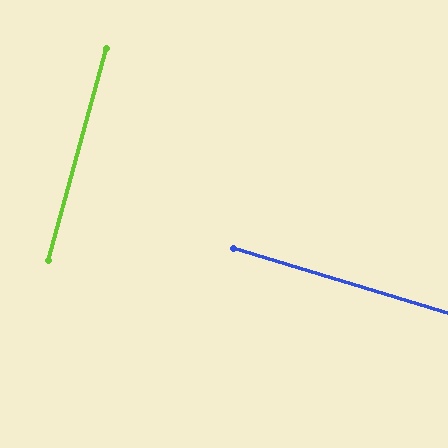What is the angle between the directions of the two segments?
Approximately 89 degrees.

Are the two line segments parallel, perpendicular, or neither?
Perpendicular — they meet at approximately 89°.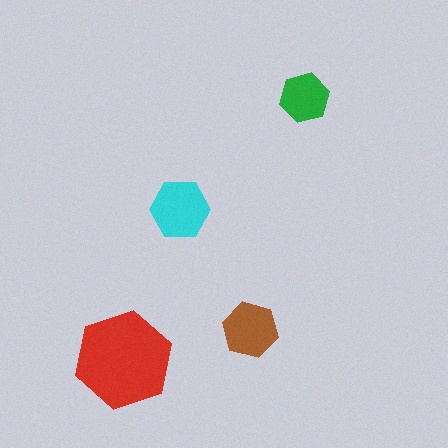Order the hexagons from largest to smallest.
the red one, the cyan one, the brown one, the green one.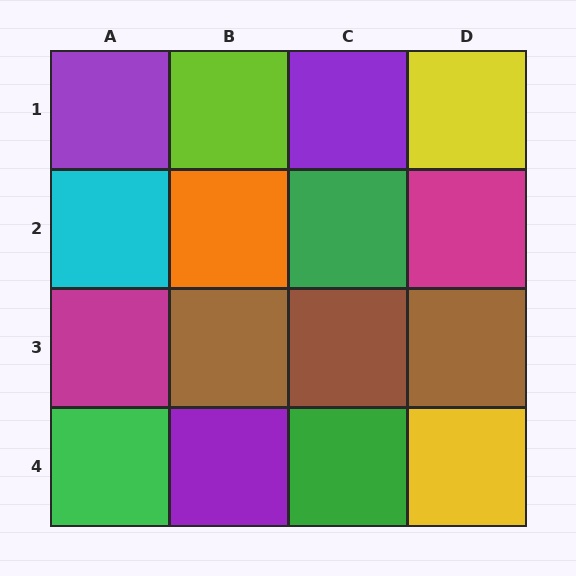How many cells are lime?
1 cell is lime.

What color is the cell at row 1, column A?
Purple.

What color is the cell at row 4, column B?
Purple.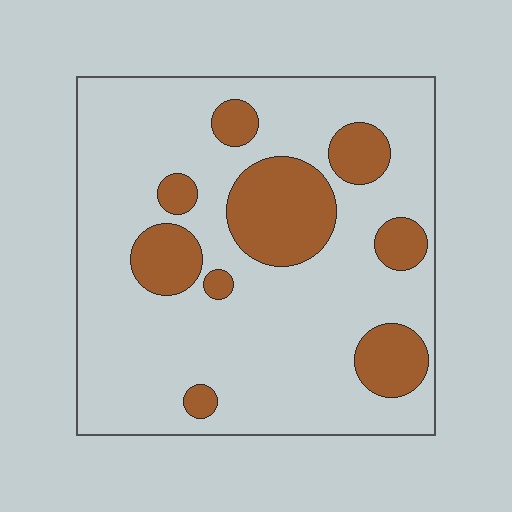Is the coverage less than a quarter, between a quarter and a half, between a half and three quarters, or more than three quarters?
Less than a quarter.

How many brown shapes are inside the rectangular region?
9.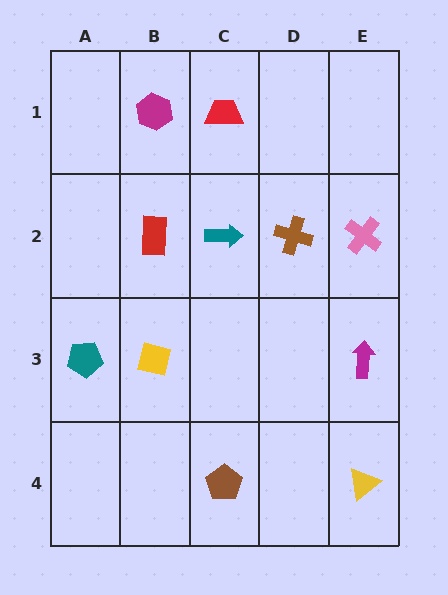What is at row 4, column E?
A yellow triangle.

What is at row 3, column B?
A yellow square.